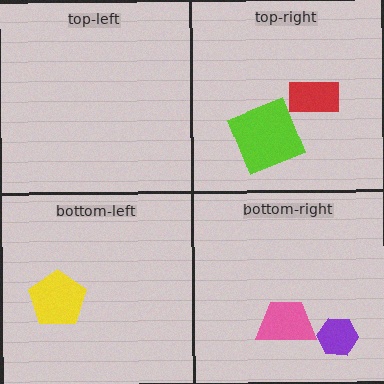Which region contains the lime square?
The top-right region.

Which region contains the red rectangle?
The top-right region.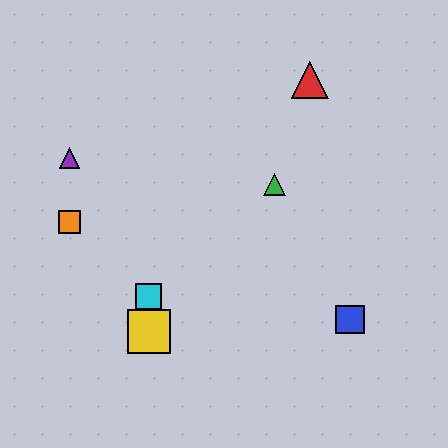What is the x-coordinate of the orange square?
The orange square is at x≈69.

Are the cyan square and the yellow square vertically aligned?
Yes, both are at x≈149.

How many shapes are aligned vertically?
2 shapes (the yellow square, the cyan square) are aligned vertically.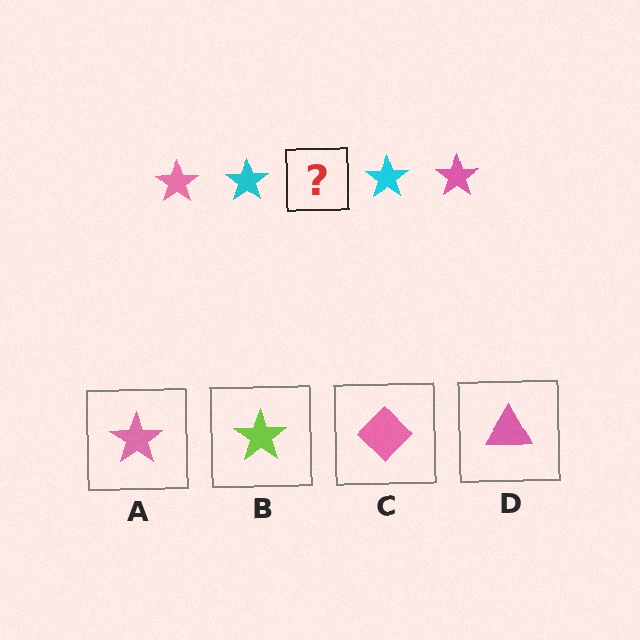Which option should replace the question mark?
Option A.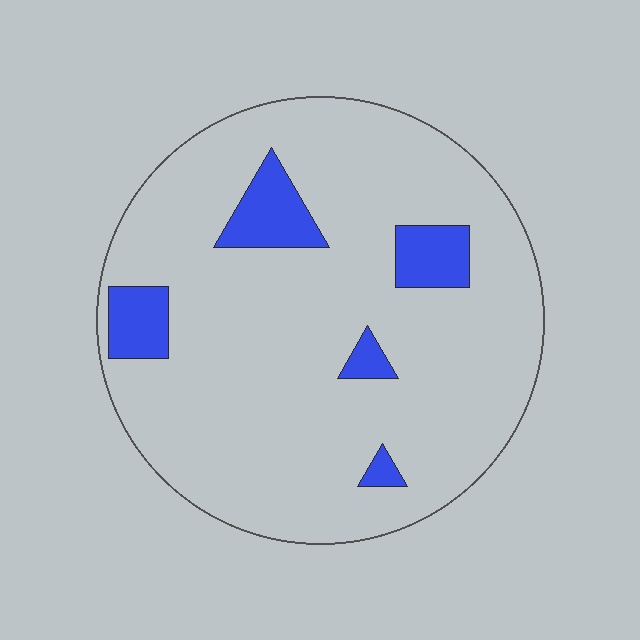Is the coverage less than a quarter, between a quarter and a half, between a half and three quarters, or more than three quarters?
Less than a quarter.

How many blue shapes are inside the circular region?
5.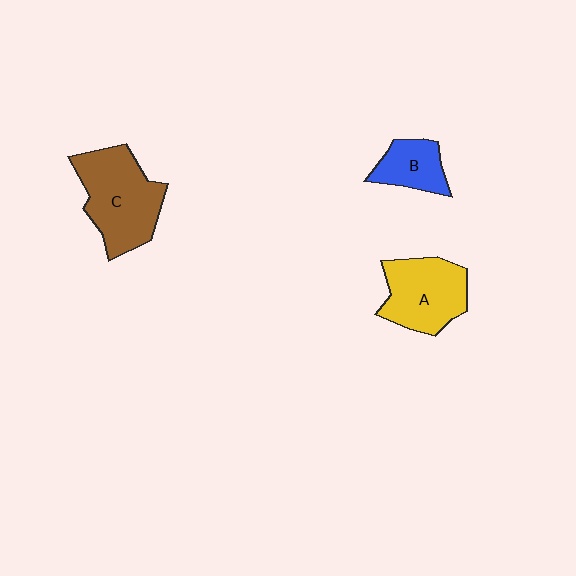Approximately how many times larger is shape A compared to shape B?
Approximately 1.7 times.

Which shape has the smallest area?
Shape B (blue).